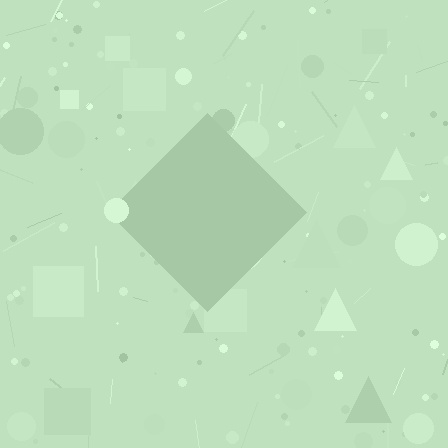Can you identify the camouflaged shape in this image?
The camouflaged shape is a diamond.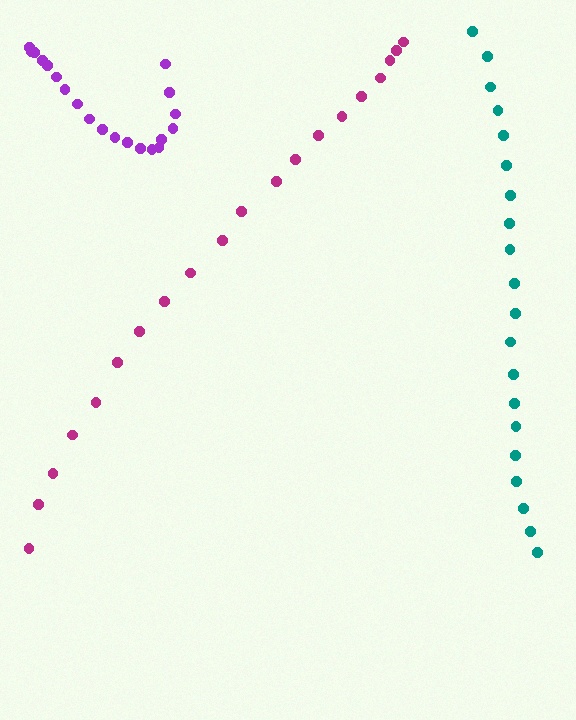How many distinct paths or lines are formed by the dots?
There are 3 distinct paths.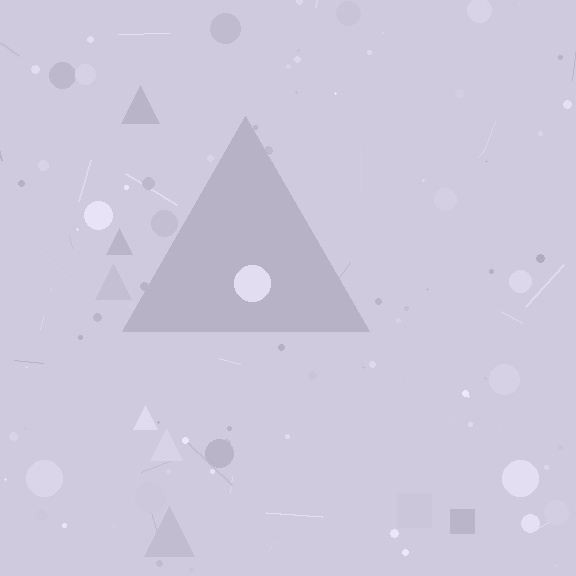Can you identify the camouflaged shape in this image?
The camouflaged shape is a triangle.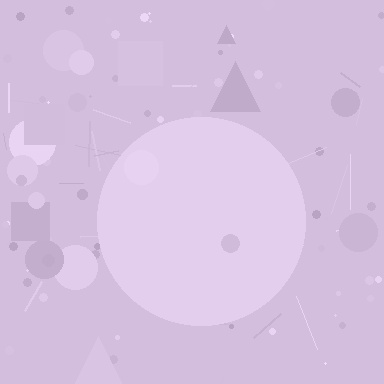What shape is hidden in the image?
A circle is hidden in the image.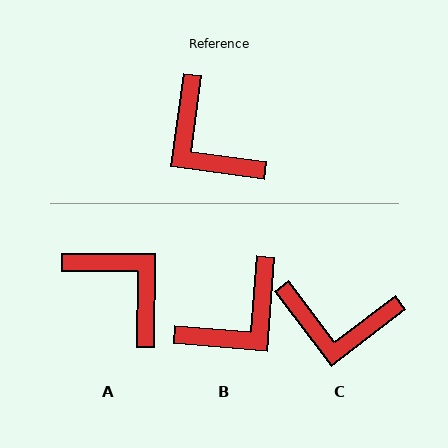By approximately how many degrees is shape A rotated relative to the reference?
Approximately 172 degrees clockwise.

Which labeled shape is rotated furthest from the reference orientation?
A, about 172 degrees away.